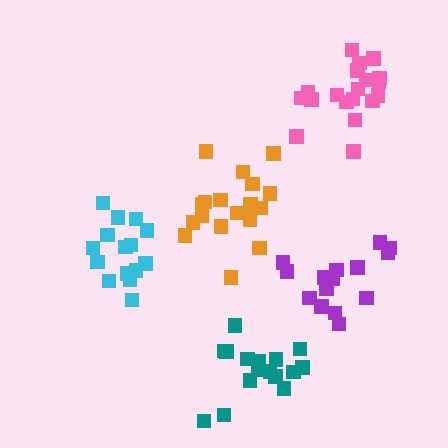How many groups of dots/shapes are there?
There are 5 groups.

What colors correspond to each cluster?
The clusters are colored: pink, purple, cyan, teal, orange.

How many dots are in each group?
Group 1: 19 dots, Group 2: 15 dots, Group 3: 15 dots, Group 4: 16 dots, Group 5: 18 dots (83 total).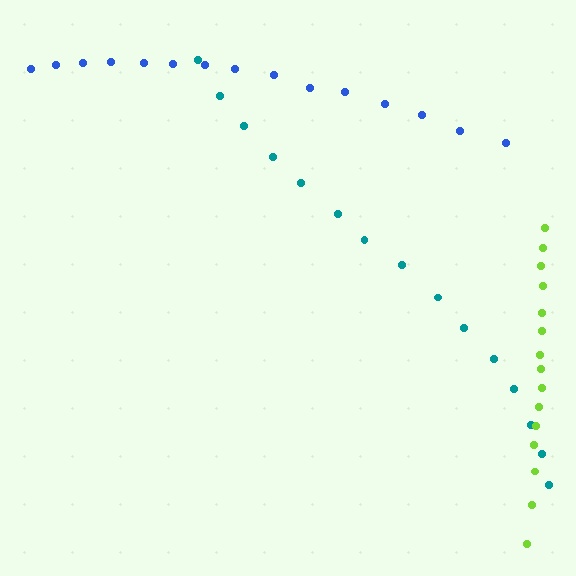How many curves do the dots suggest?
There are 3 distinct paths.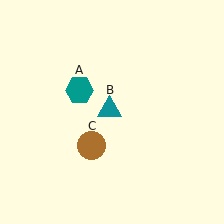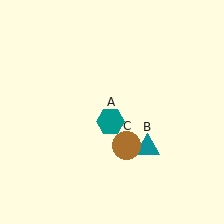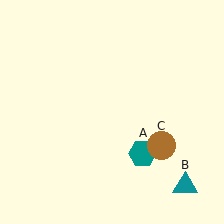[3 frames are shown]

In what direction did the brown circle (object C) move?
The brown circle (object C) moved right.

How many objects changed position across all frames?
3 objects changed position: teal hexagon (object A), teal triangle (object B), brown circle (object C).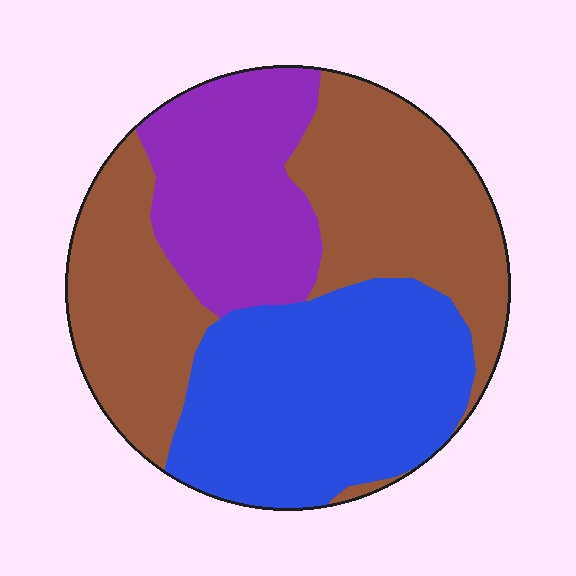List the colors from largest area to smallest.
From largest to smallest: brown, blue, purple.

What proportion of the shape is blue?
Blue takes up about one third (1/3) of the shape.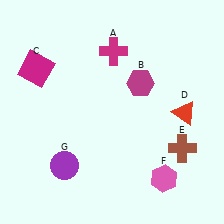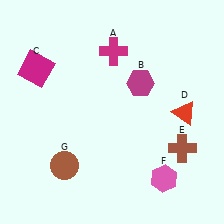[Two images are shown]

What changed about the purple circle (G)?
In Image 1, G is purple. In Image 2, it changed to brown.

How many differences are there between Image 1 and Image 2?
There is 1 difference between the two images.